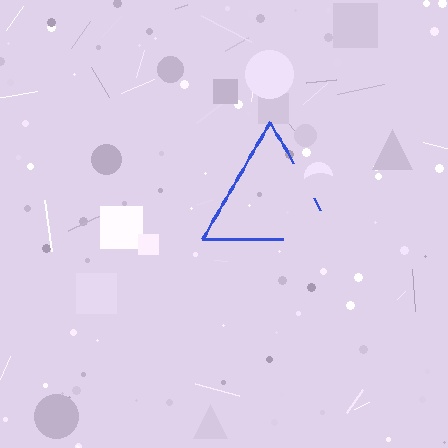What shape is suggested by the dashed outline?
The dashed outline suggests a triangle.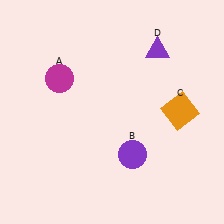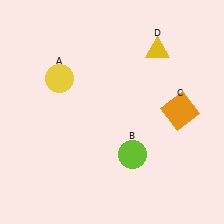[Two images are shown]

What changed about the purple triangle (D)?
In Image 1, D is purple. In Image 2, it changed to yellow.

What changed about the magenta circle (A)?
In Image 1, A is magenta. In Image 2, it changed to yellow.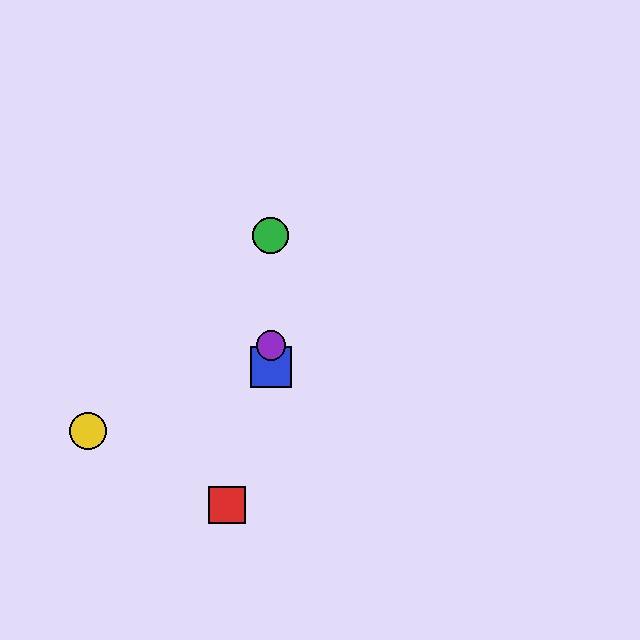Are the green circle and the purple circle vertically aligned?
Yes, both are at x≈271.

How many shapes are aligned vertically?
3 shapes (the blue square, the green circle, the purple circle) are aligned vertically.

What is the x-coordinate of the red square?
The red square is at x≈227.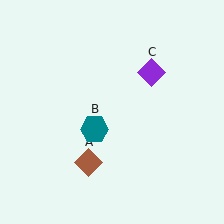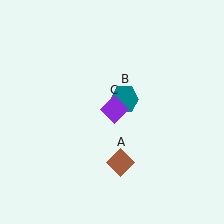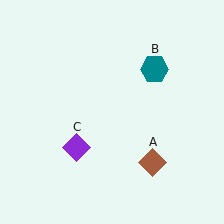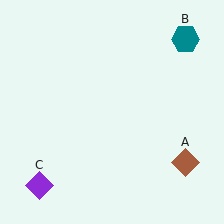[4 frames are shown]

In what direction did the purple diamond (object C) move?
The purple diamond (object C) moved down and to the left.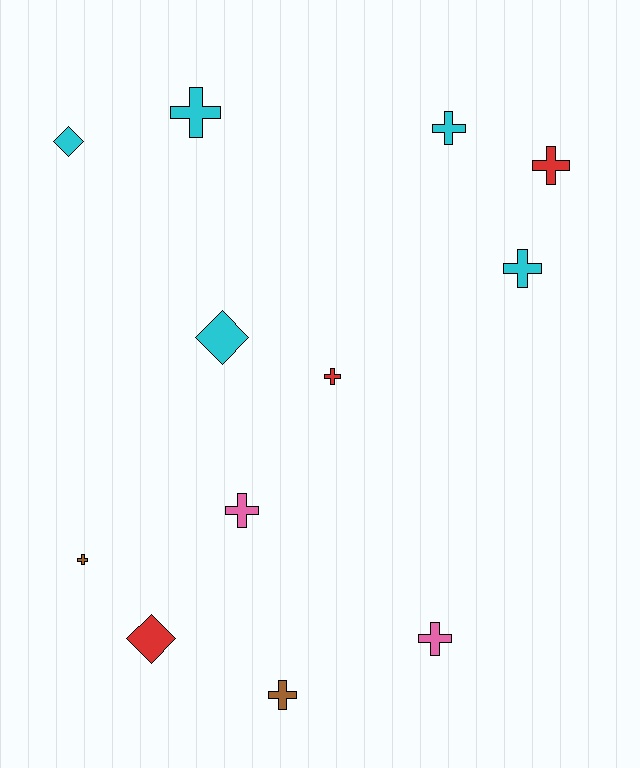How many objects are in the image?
There are 12 objects.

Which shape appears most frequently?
Cross, with 9 objects.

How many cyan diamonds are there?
There are 2 cyan diamonds.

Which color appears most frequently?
Cyan, with 5 objects.